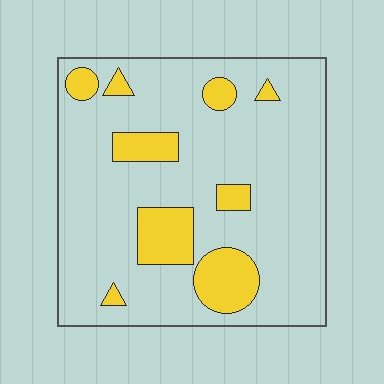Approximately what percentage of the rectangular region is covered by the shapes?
Approximately 20%.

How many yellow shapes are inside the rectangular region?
9.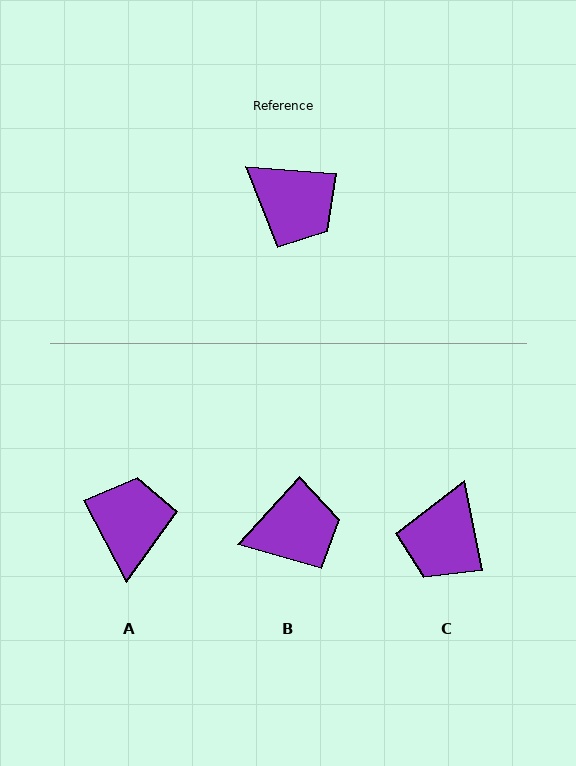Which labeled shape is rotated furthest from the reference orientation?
A, about 122 degrees away.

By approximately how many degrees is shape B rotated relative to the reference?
Approximately 52 degrees counter-clockwise.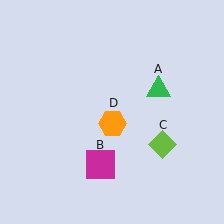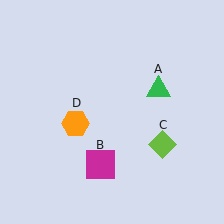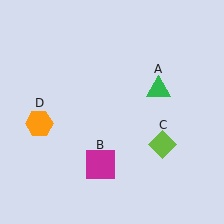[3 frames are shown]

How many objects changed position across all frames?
1 object changed position: orange hexagon (object D).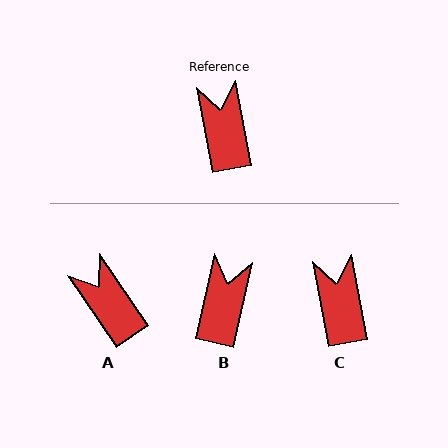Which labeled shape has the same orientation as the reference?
C.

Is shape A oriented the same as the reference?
No, it is off by about 24 degrees.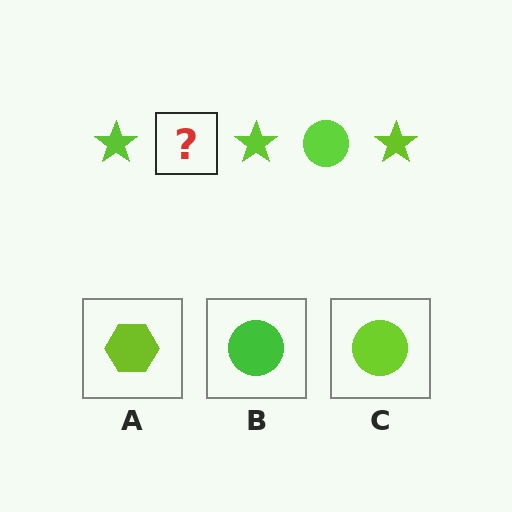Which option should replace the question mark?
Option C.